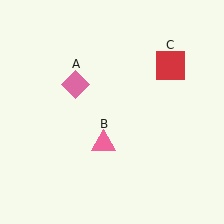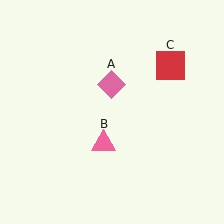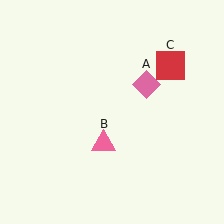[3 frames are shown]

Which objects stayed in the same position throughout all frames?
Pink triangle (object B) and red square (object C) remained stationary.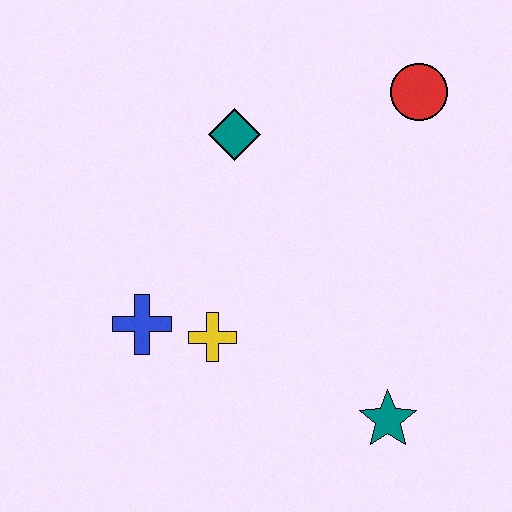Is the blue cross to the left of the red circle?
Yes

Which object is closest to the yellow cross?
The blue cross is closest to the yellow cross.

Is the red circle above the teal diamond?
Yes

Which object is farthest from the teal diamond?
The teal star is farthest from the teal diamond.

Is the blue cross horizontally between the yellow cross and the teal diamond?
No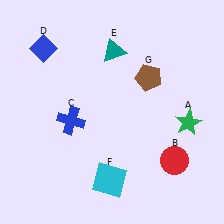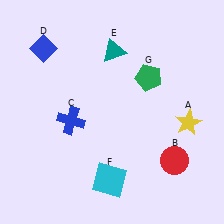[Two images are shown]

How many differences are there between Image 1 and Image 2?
There are 2 differences between the two images.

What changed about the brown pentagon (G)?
In Image 1, G is brown. In Image 2, it changed to green.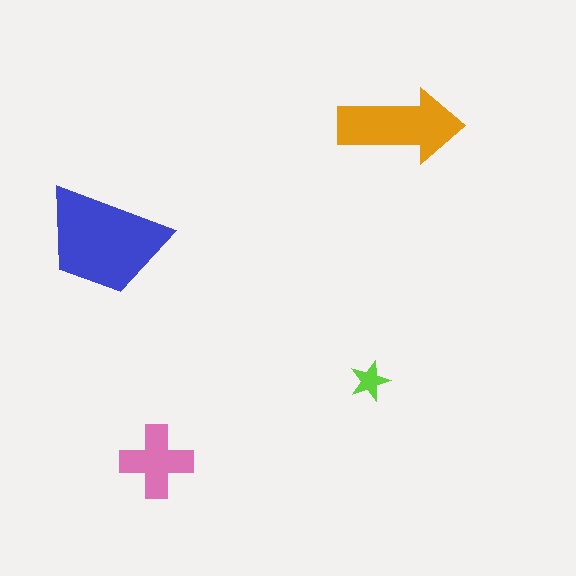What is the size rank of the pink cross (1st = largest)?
3rd.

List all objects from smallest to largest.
The lime star, the pink cross, the orange arrow, the blue trapezoid.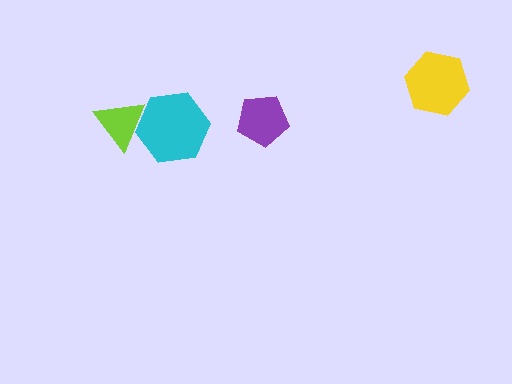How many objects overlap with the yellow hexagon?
0 objects overlap with the yellow hexagon.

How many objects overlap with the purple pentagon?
0 objects overlap with the purple pentagon.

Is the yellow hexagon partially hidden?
No, no other shape covers it.